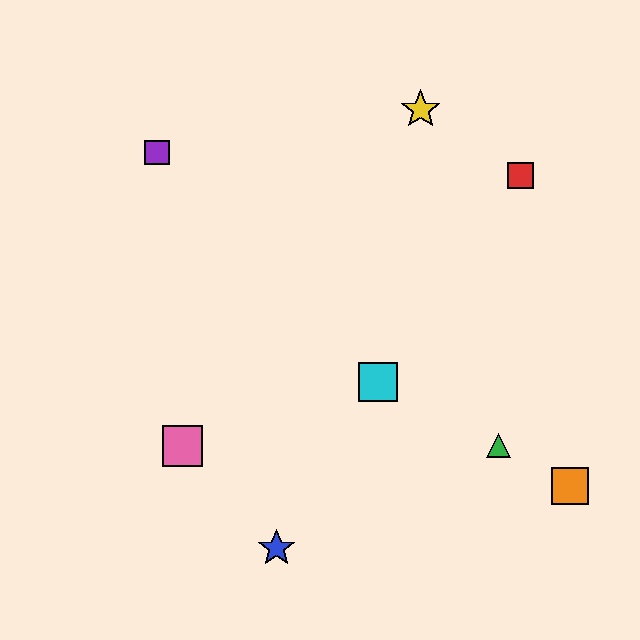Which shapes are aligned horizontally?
The green triangle, the pink square are aligned horizontally.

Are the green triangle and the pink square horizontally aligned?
Yes, both are at y≈446.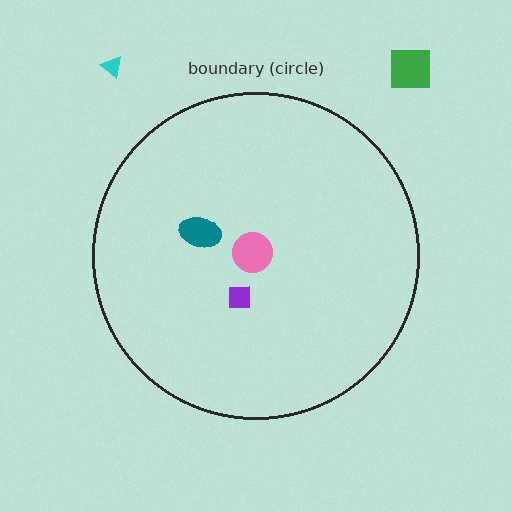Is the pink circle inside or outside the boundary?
Inside.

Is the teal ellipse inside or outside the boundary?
Inside.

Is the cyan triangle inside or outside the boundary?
Outside.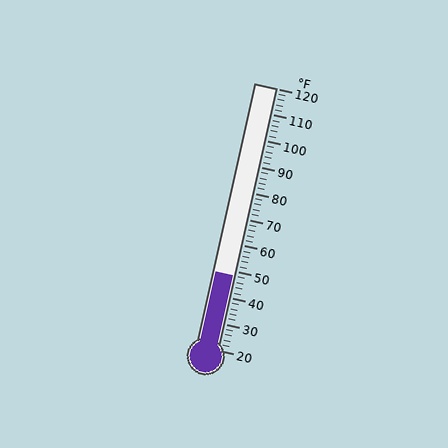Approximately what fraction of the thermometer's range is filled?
The thermometer is filled to approximately 30% of its range.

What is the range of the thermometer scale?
The thermometer scale ranges from 20°F to 120°F.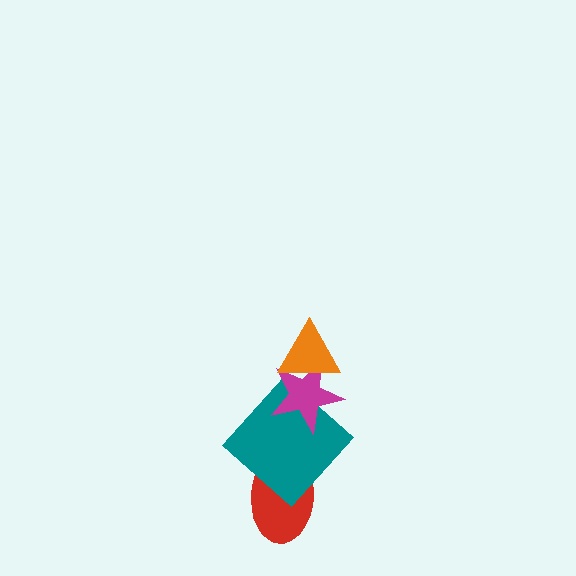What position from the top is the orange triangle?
The orange triangle is 1st from the top.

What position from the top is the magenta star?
The magenta star is 2nd from the top.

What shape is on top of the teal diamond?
The magenta star is on top of the teal diamond.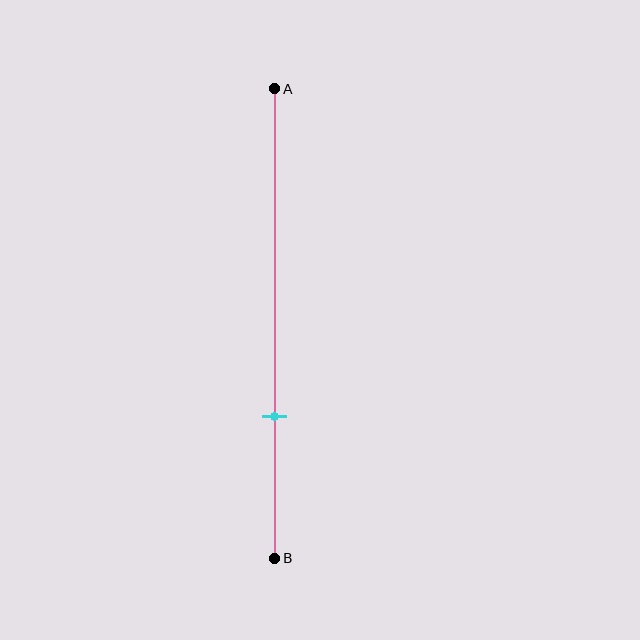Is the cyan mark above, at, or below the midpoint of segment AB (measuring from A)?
The cyan mark is below the midpoint of segment AB.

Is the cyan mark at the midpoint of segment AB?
No, the mark is at about 70% from A, not at the 50% midpoint.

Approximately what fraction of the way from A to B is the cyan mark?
The cyan mark is approximately 70% of the way from A to B.